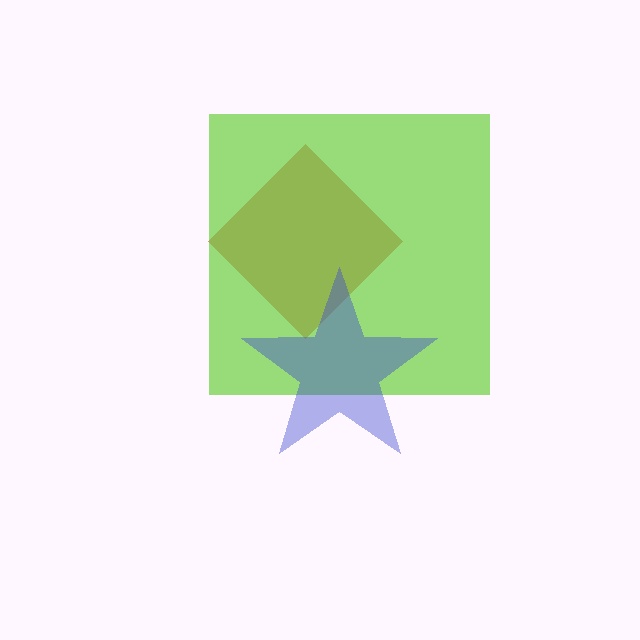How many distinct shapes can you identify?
There are 3 distinct shapes: a red diamond, a lime square, a blue star.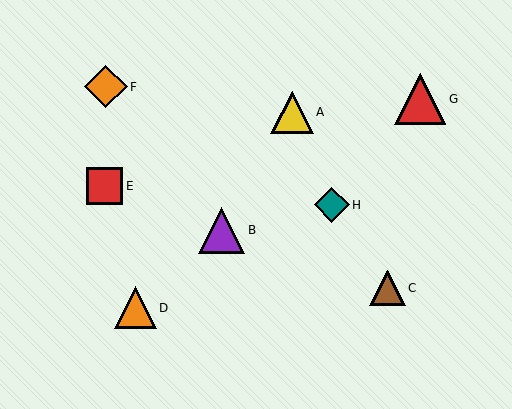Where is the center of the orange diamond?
The center of the orange diamond is at (106, 87).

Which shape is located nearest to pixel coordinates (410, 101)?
The red triangle (labeled G) at (420, 99) is nearest to that location.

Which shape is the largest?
The red triangle (labeled G) is the largest.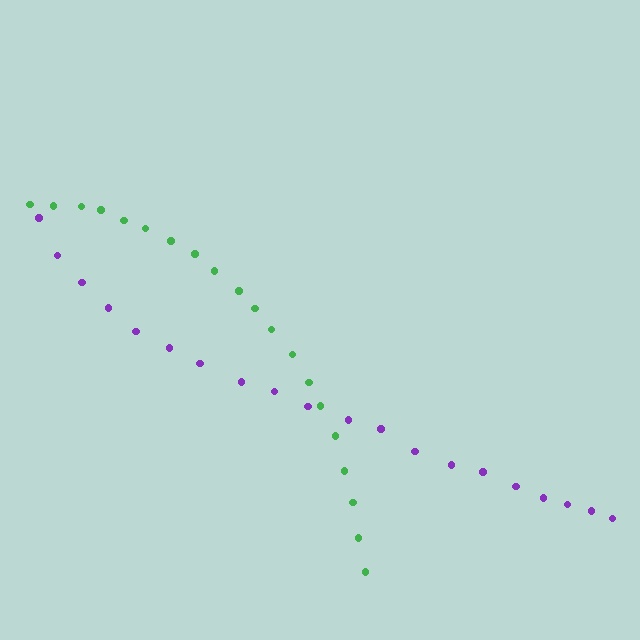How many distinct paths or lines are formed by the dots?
There are 2 distinct paths.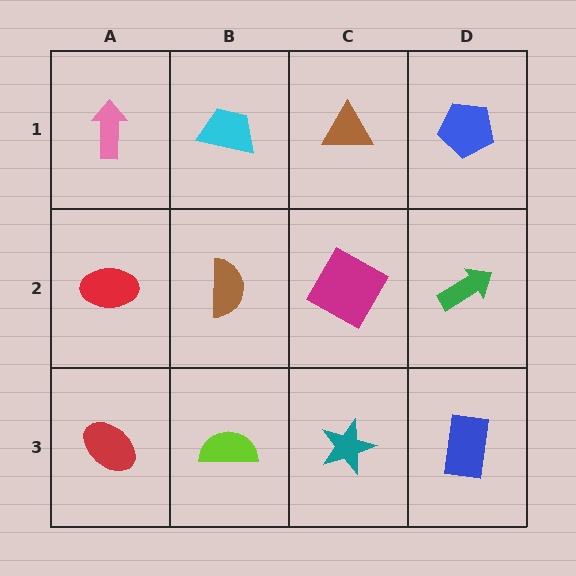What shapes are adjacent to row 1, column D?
A green arrow (row 2, column D), a brown triangle (row 1, column C).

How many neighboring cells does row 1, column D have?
2.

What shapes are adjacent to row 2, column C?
A brown triangle (row 1, column C), a teal star (row 3, column C), a brown semicircle (row 2, column B), a green arrow (row 2, column D).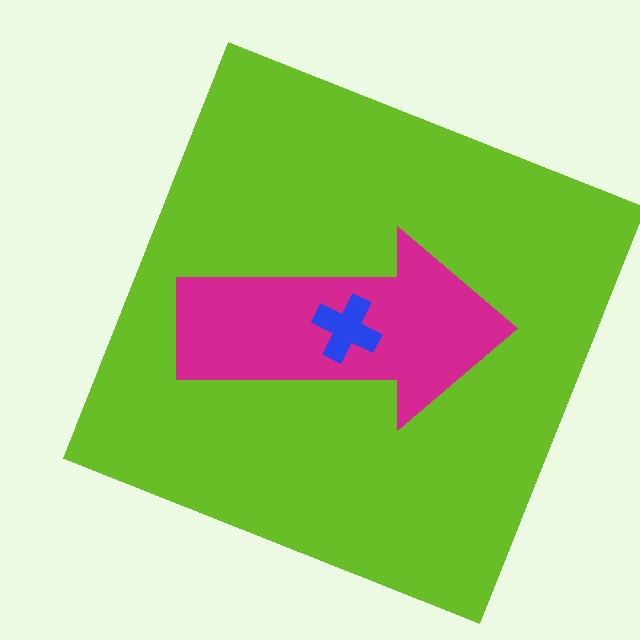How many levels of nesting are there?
3.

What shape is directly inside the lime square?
The magenta arrow.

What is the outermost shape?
The lime square.